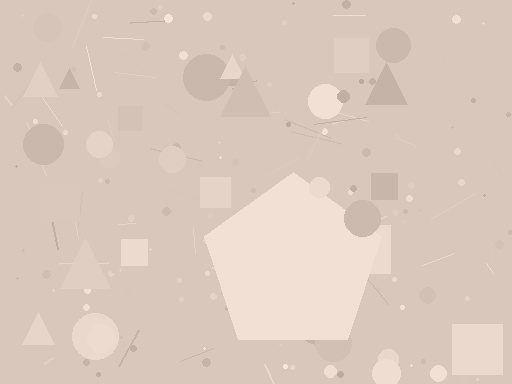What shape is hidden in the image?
A pentagon is hidden in the image.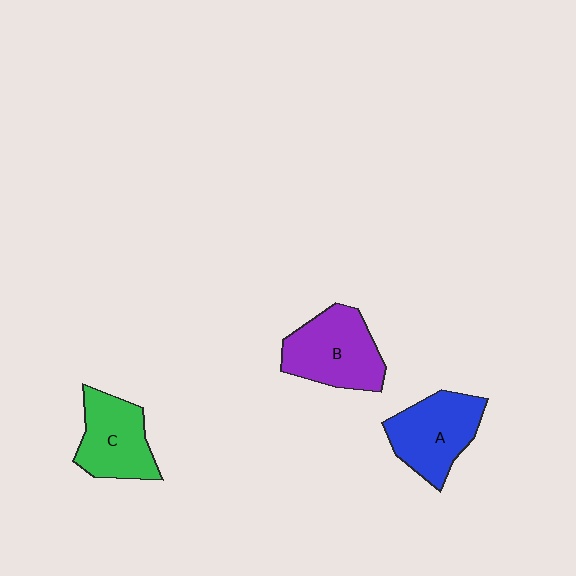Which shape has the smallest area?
Shape C (green).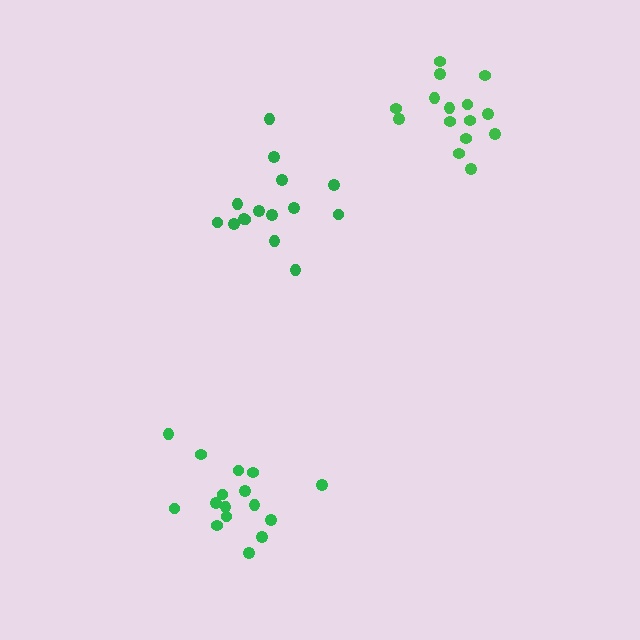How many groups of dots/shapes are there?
There are 3 groups.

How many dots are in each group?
Group 1: 15 dots, Group 2: 15 dots, Group 3: 16 dots (46 total).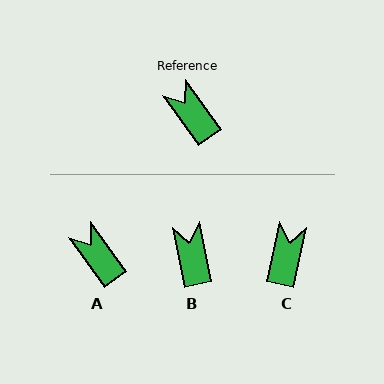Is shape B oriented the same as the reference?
No, it is off by about 25 degrees.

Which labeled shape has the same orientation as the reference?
A.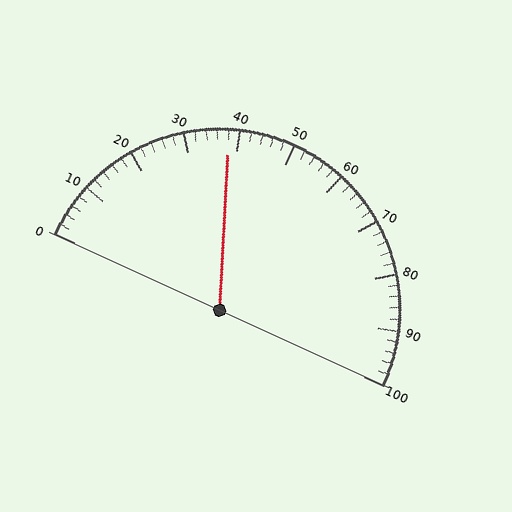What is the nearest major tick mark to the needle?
The nearest major tick mark is 40.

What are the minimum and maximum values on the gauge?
The gauge ranges from 0 to 100.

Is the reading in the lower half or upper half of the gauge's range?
The reading is in the lower half of the range (0 to 100).